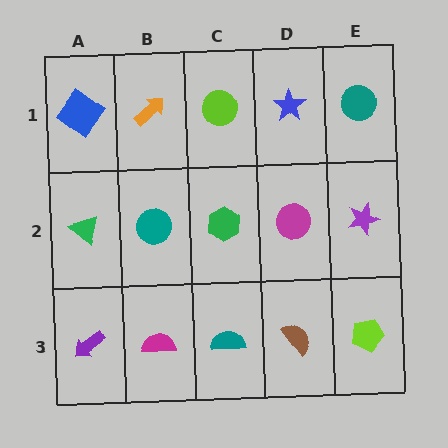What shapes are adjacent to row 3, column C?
A green hexagon (row 2, column C), a magenta semicircle (row 3, column B), a brown semicircle (row 3, column D).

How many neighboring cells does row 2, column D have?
4.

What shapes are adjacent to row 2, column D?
A blue star (row 1, column D), a brown semicircle (row 3, column D), a green hexagon (row 2, column C), a purple star (row 2, column E).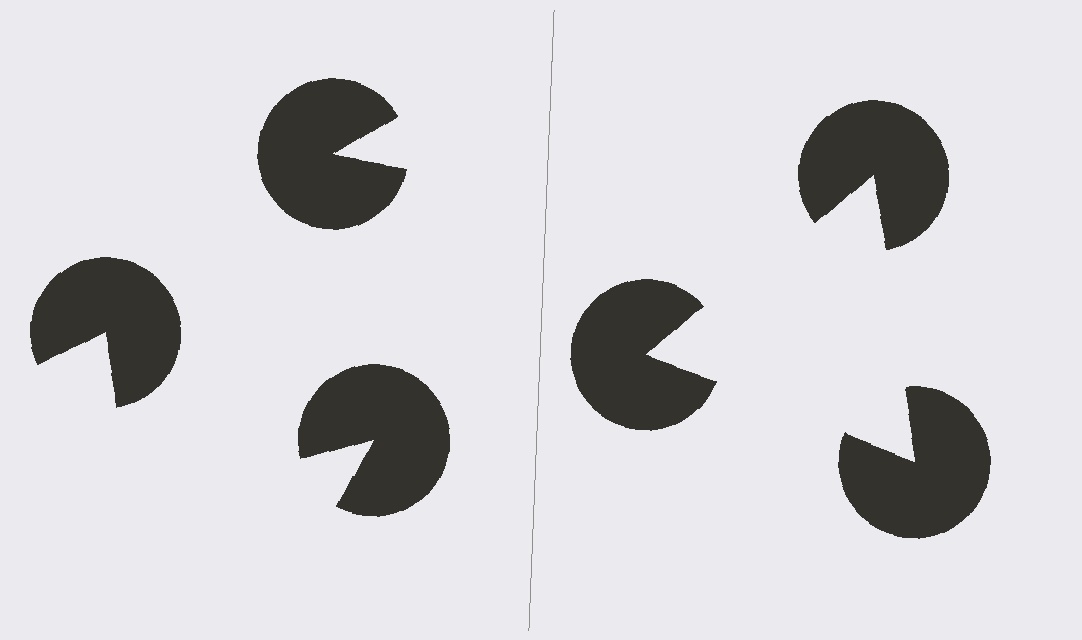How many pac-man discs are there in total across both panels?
6 — 3 on each side.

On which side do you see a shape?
An illusory triangle appears on the right side. On the left side the wedge cuts are rotated, so no coherent shape forms.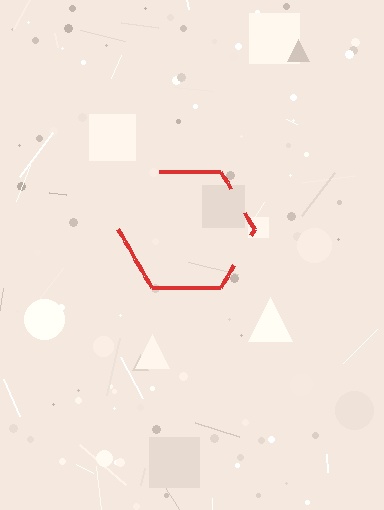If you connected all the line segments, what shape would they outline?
They would outline a hexagon.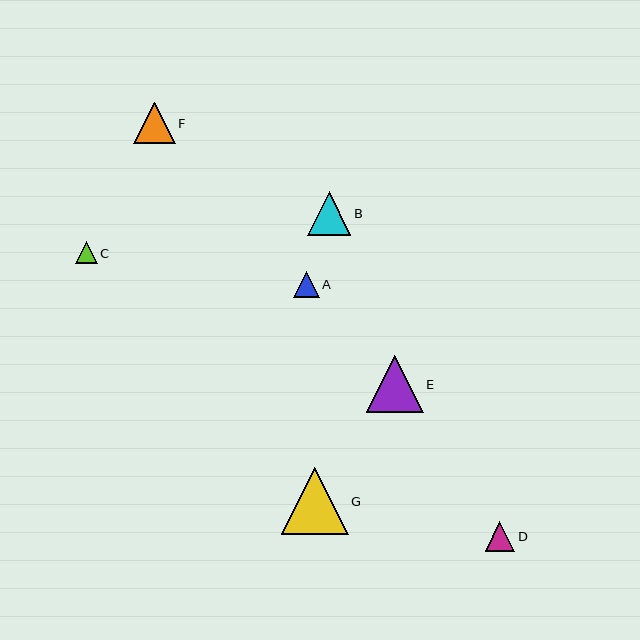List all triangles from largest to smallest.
From largest to smallest: G, E, B, F, D, A, C.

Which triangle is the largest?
Triangle G is the largest with a size of approximately 67 pixels.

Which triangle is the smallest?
Triangle C is the smallest with a size of approximately 22 pixels.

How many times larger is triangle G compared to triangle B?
Triangle G is approximately 1.5 times the size of triangle B.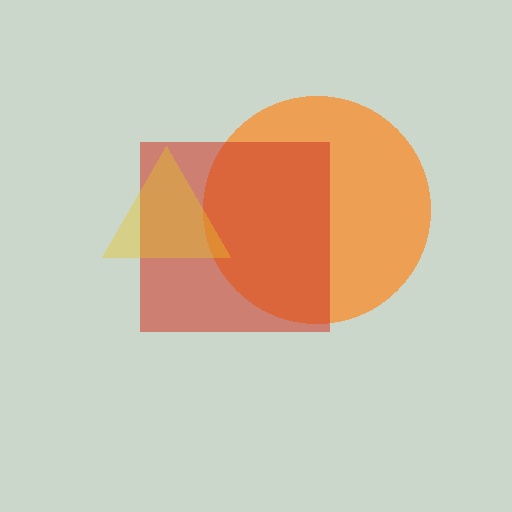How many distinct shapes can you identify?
There are 3 distinct shapes: an orange circle, a red square, a yellow triangle.